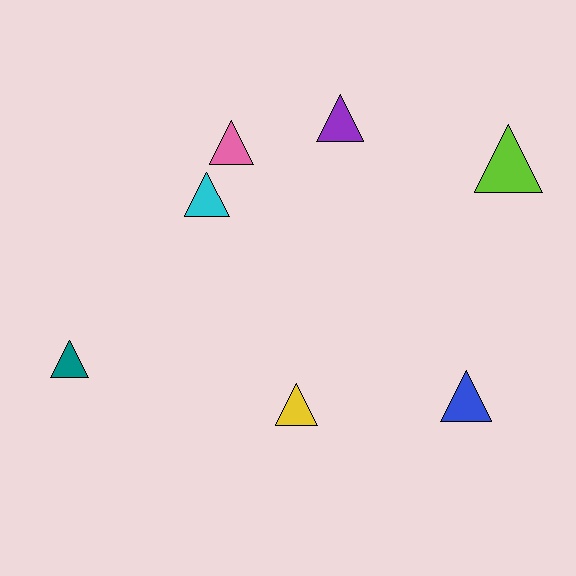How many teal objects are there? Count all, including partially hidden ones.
There is 1 teal object.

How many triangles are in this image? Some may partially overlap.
There are 7 triangles.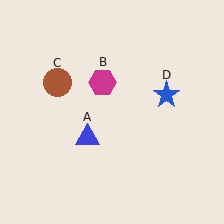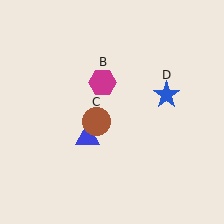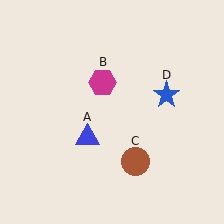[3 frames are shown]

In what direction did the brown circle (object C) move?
The brown circle (object C) moved down and to the right.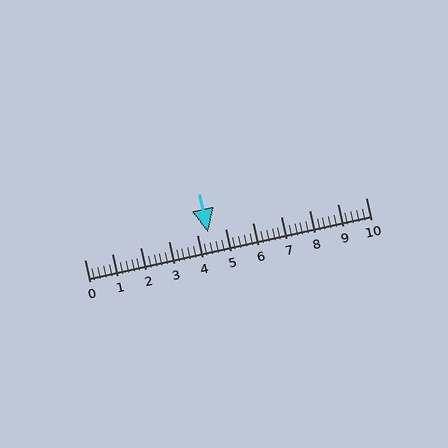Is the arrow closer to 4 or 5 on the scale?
The arrow is closer to 4.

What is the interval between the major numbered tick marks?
The major tick marks are spaced 1 units apart.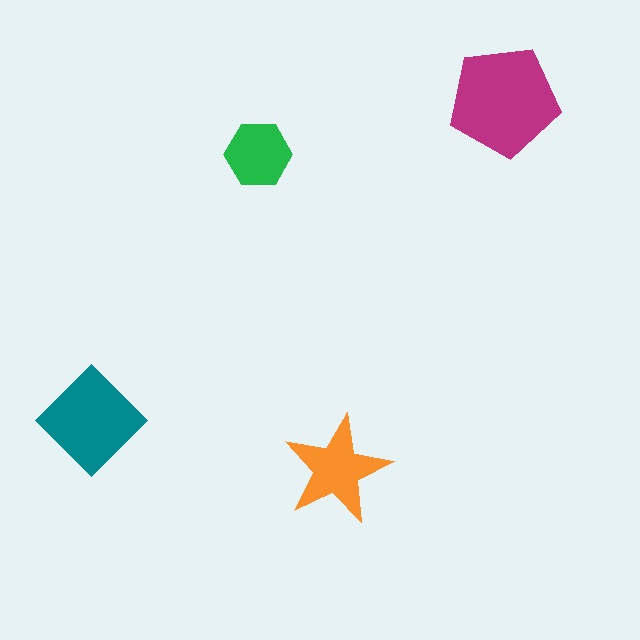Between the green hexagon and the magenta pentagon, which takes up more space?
The magenta pentagon.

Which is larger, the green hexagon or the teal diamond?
The teal diamond.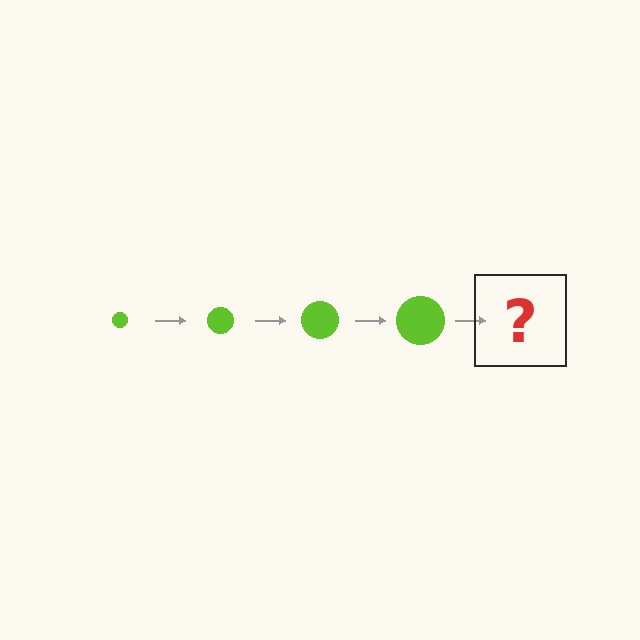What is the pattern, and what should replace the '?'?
The pattern is that the circle gets progressively larger each step. The '?' should be a lime circle, larger than the previous one.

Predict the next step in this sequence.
The next step is a lime circle, larger than the previous one.